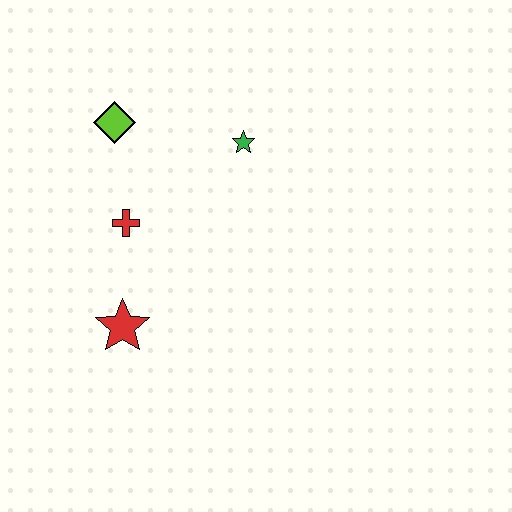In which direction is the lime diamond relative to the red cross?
The lime diamond is above the red cross.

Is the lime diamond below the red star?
No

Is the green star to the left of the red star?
No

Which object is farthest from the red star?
The green star is farthest from the red star.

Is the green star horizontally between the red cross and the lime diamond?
No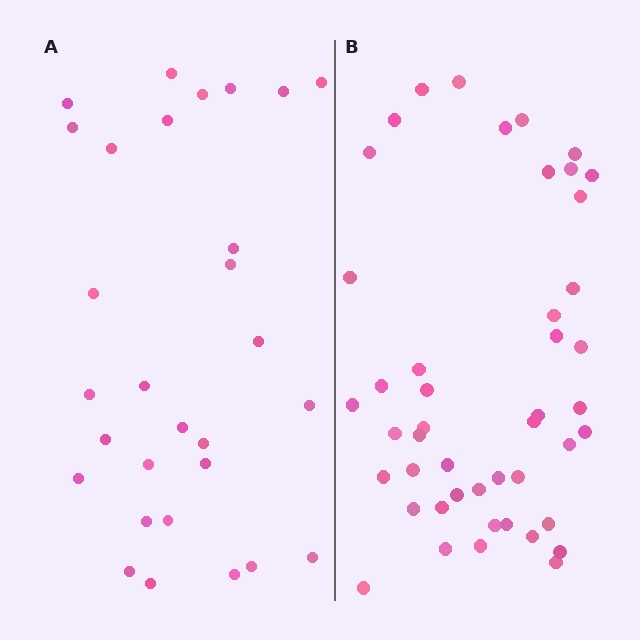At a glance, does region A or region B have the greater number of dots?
Region B (the right region) has more dots.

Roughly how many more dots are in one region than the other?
Region B has approximately 15 more dots than region A.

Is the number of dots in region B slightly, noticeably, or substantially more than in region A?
Region B has substantially more. The ratio is roughly 1.6 to 1.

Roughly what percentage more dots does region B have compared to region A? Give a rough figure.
About 60% more.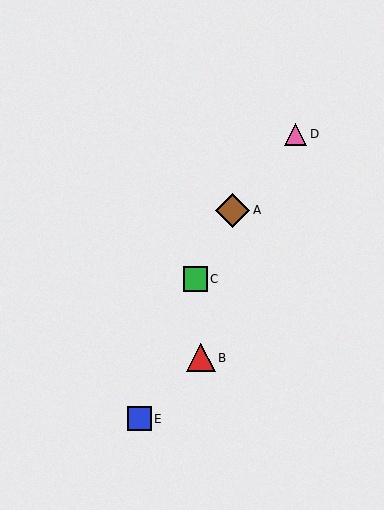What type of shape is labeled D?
Shape D is a pink triangle.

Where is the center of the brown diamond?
The center of the brown diamond is at (233, 210).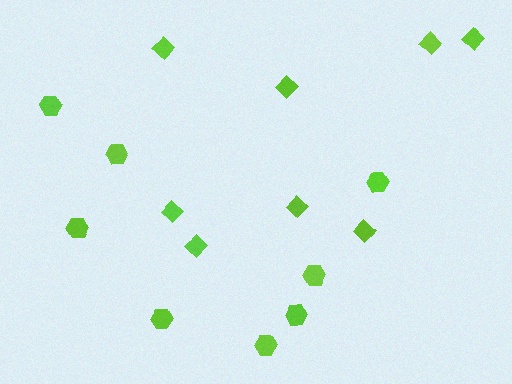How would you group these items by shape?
There are 2 groups: one group of hexagons (8) and one group of diamonds (8).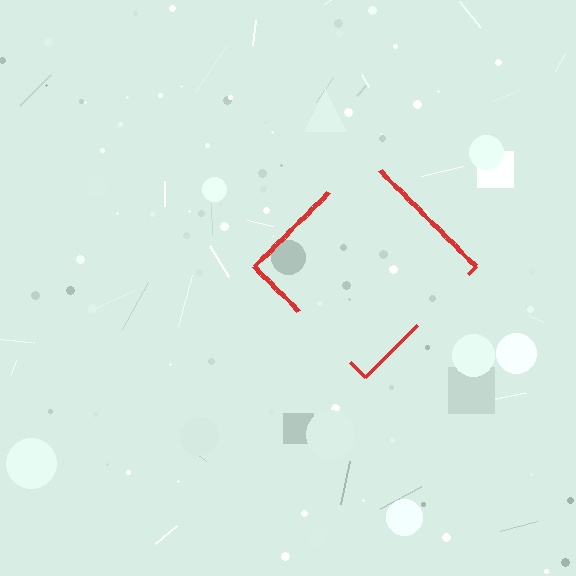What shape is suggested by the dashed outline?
The dashed outline suggests a diamond.